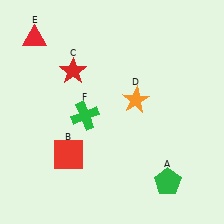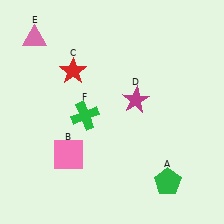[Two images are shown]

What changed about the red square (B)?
In Image 1, B is red. In Image 2, it changed to pink.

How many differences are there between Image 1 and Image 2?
There are 3 differences between the two images.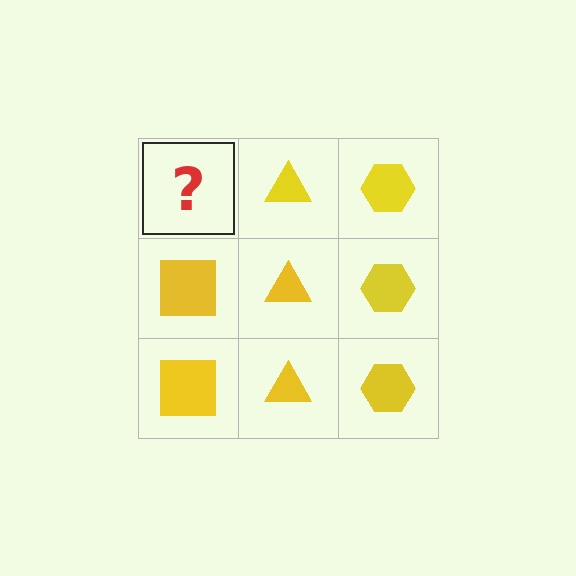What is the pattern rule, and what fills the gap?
The rule is that each column has a consistent shape. The gap should be filled with a yellow square.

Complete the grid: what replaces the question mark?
The question mark should be replaced with a yellow square.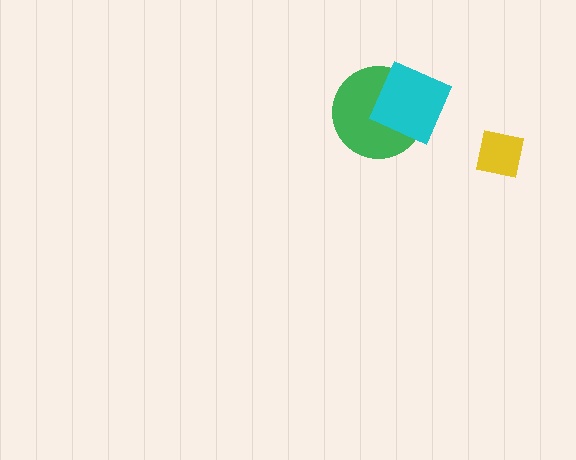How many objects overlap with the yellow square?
0 objects overlap with the yellow square.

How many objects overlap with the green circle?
1 object overlaps with the green circle.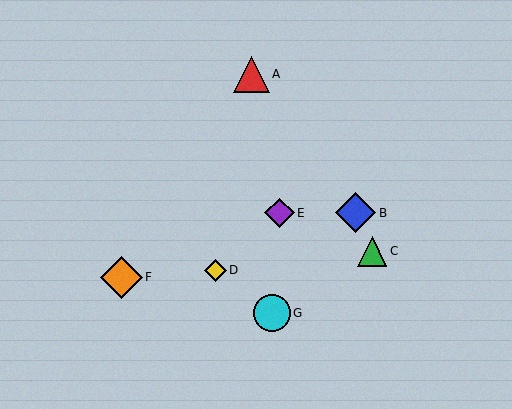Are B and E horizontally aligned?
Yes, both are at y≈213.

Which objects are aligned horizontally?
Objects B, E are aligned horizontally.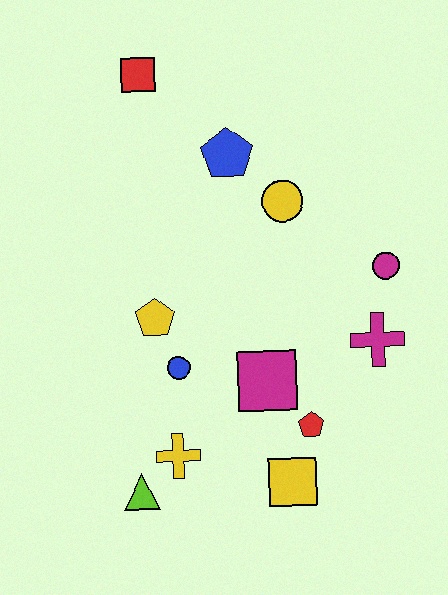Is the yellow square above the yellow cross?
No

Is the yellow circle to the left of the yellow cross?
No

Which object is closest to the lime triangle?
The yellow cross is closest to the lime triangle.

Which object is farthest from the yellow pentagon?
The red square is farthest from the yellow pentagon.